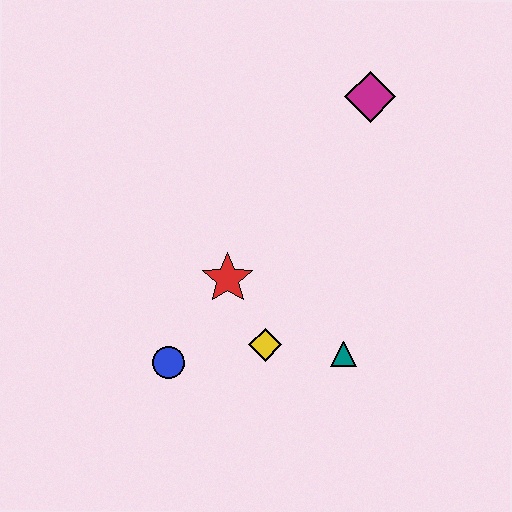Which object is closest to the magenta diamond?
The red star is closest to the magenta diamond.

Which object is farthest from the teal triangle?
The magenta diamond is farthest from the teal triangle.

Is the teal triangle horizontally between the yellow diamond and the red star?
No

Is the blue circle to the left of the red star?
Yes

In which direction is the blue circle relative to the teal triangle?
The blue circle is to the left of the teal triangle.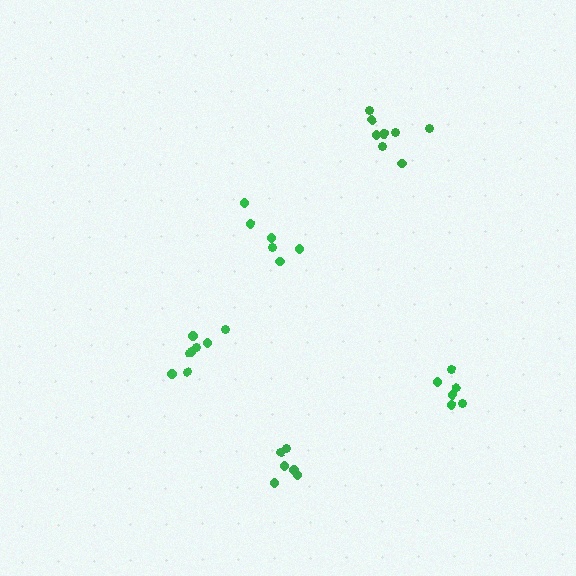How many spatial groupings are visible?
There are 5 spatial groupings.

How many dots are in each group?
Group 1: 6 dots, Group 2: 8 dots, Group 3: 6 dots, Group 4: 8 dots, Group 5: 6 dots (34 total).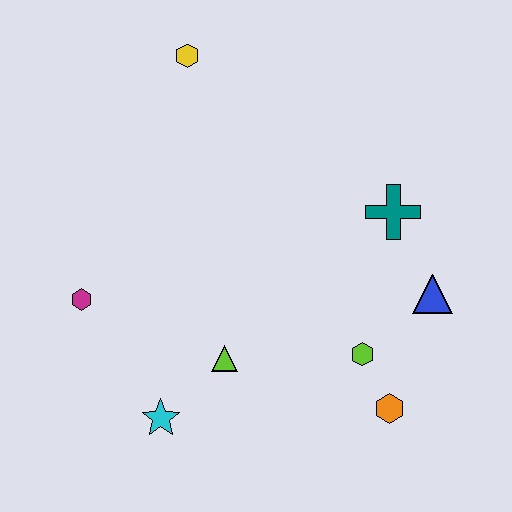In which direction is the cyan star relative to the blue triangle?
The cyan star is to the left of the blue triangle.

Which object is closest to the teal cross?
The blue triangle is closest to the teal cross.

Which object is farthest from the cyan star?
The yellow hexagon is farthest from the cyan star.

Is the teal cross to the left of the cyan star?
No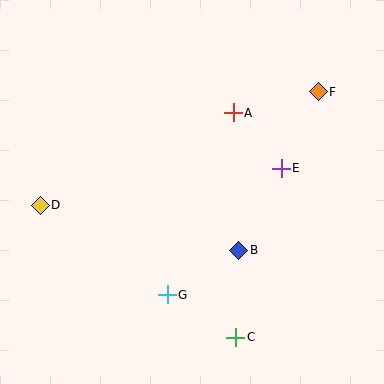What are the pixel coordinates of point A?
Point A is at (233, 113).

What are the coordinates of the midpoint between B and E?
The midpoint between B and E is at (260, 209).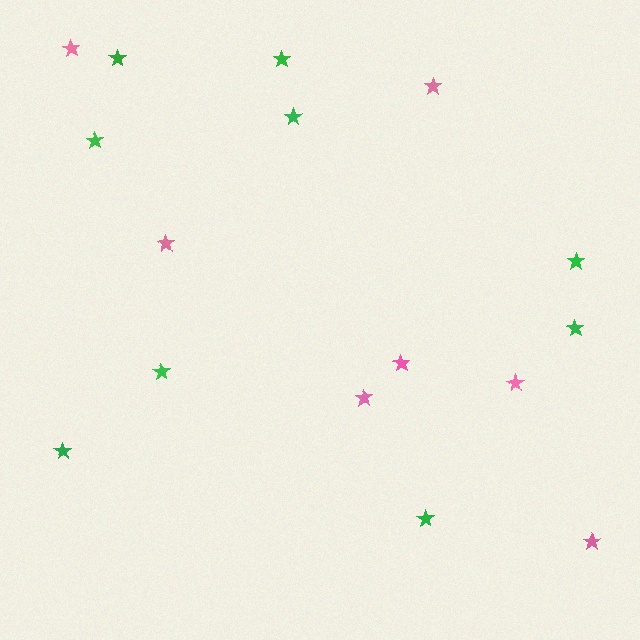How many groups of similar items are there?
There are 2 groups: one group of green stars (9) and one group of pink stars (7).